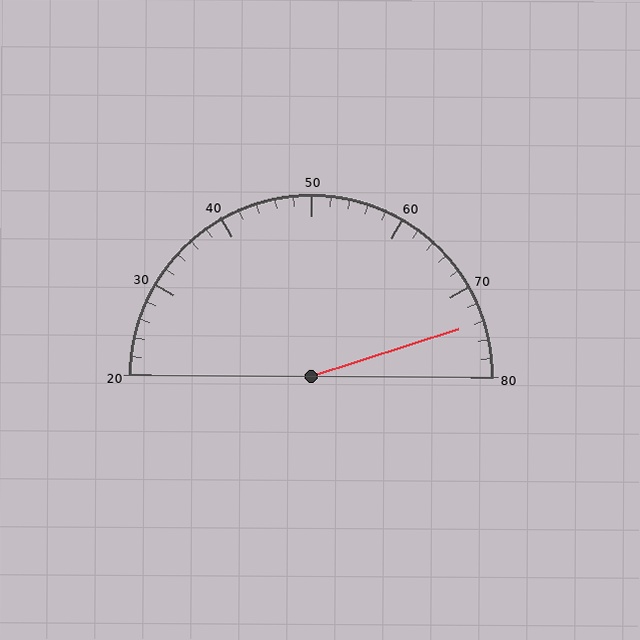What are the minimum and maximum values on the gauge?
The gauge ranges from 20 to 80.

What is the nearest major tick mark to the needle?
The nearest major tick mark is 70.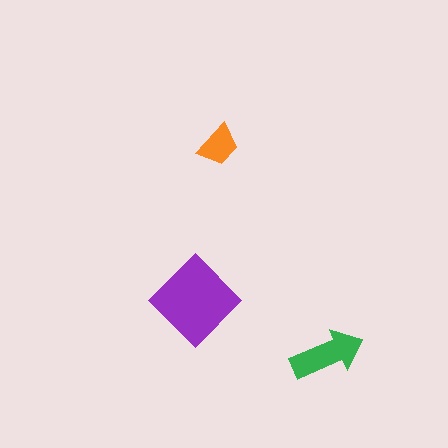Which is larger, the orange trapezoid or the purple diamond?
The purple diamond.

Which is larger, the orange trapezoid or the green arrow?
The green arrow.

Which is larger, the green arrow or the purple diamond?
The purple diamond.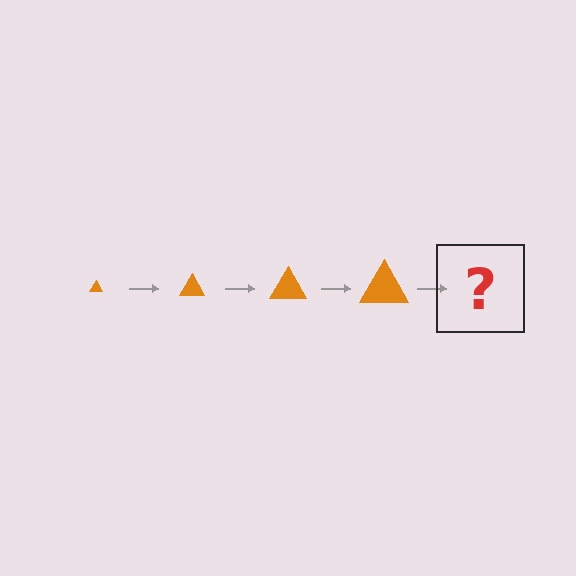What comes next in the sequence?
The next element should be an orange triangle, larger than the previous one.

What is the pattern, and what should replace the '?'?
The pattern is that the triangle gets progressively larger each step. The '?' should be an orange triangle, larger than the previous one.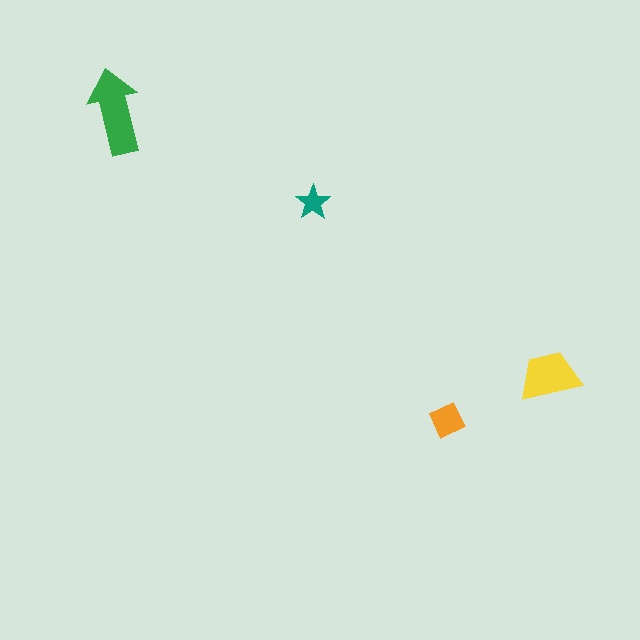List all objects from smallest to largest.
The teal star, the orange diamond, the yellow trapezoid, the green arrow.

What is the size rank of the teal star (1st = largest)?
4th.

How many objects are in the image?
There are 4 objects in the image.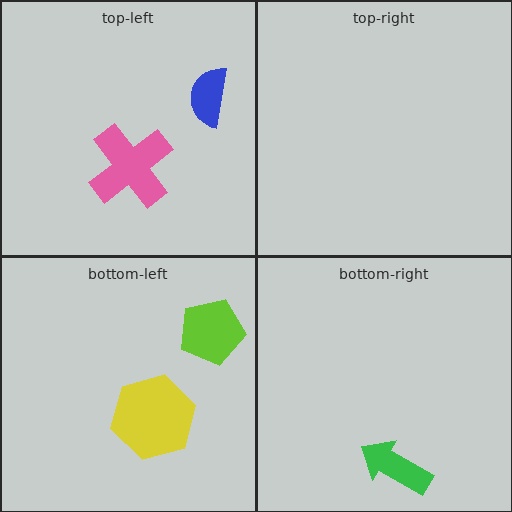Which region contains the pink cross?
The top-left region.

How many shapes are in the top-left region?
2.